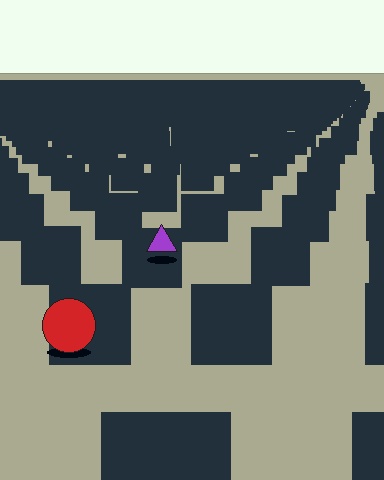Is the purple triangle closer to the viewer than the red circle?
No. The red circle is closer — you can tell from the texture gradient: the ground texture is coarser near it.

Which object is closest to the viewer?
The red circle is closest. The texture marks near it are larger and more spread out.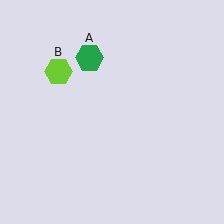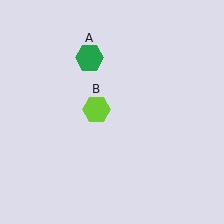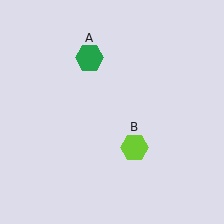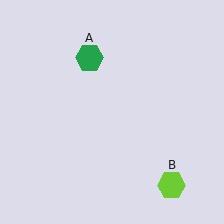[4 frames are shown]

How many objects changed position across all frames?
1 object changed position: lime hexagon (object B).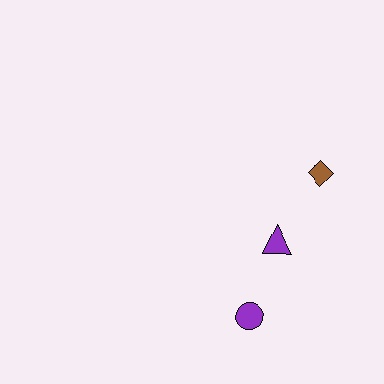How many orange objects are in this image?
There are no orange objects.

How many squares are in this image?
There are no squares.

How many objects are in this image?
There are 3 objects.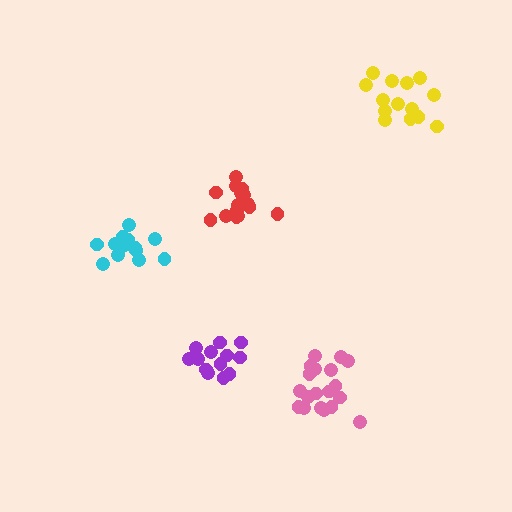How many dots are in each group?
Group 1: 14 dots, Group 2: 15 dots, Group 3: 14 dots, Group 4: 13 dots, Group 5: 19 dots (75 total).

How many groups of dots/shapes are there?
There are 5 groups.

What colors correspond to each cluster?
The clusters are colored: cyan, red, yellow, purple, pink.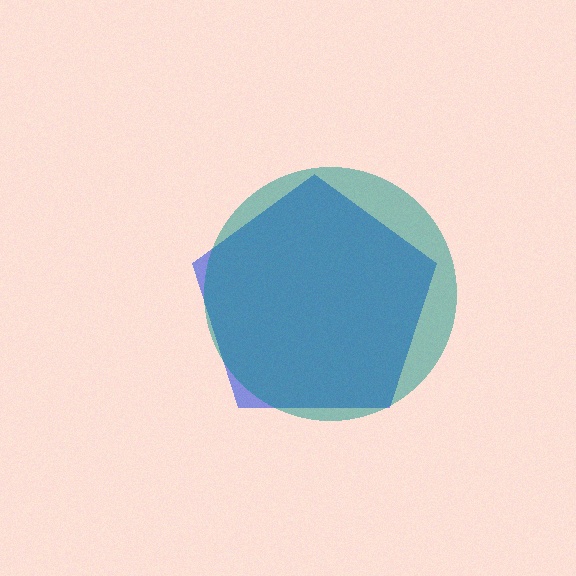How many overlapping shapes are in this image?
There are 2 overlapping shapes in the image.